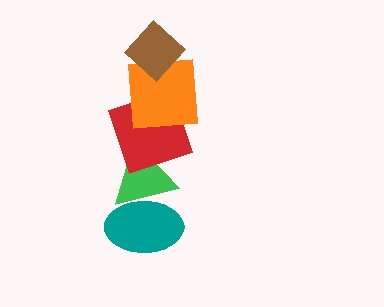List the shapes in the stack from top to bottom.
From top to bottom: the brown diamond, the orange square, the red square, the green triangle, the teal ellipse.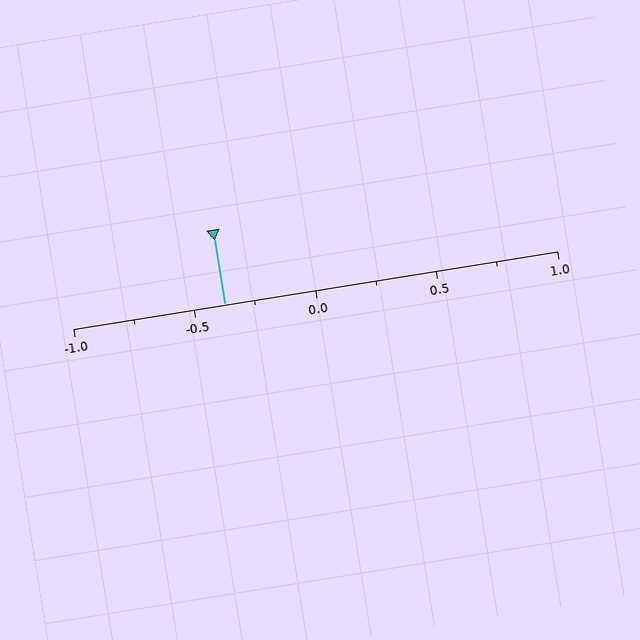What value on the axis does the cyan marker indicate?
The marker indicates approximately -0.38.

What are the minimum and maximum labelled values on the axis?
The axis runs from -1.0 to 1.0.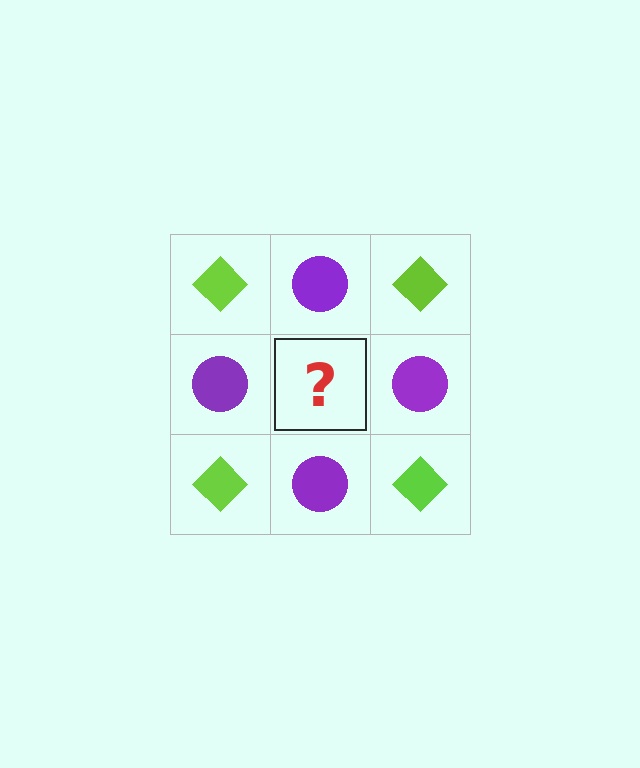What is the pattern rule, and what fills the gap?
The rule is that it alternates lime diamond and purple circle in a checkerboard pattern. The gap should be filled with a lime diamond.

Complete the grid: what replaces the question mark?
The question mark should be replaced with a lime diamond.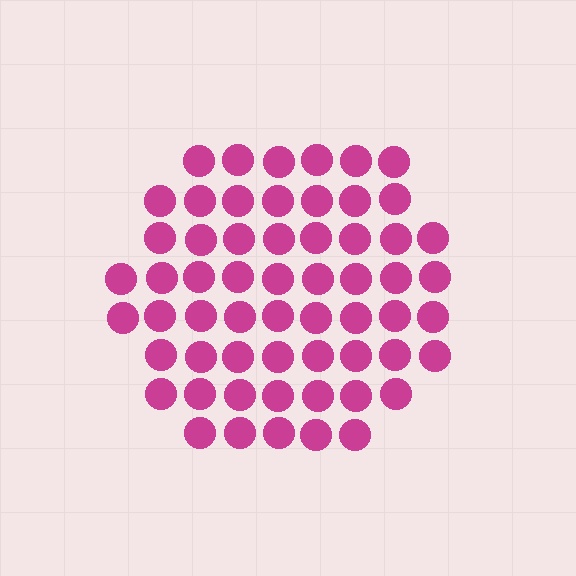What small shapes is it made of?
It is made of small circles.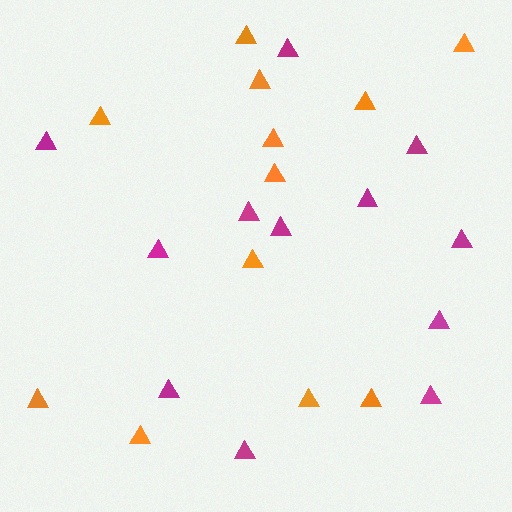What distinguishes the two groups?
There are 2 groups: one group of orange triangles (12) and one group of magenta triangles (12).